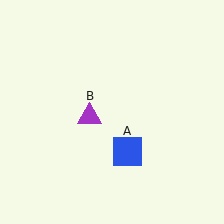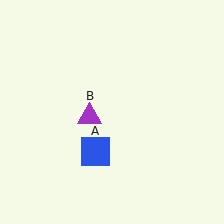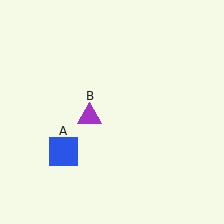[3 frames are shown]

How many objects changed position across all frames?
1 object changed position: blue square (object A).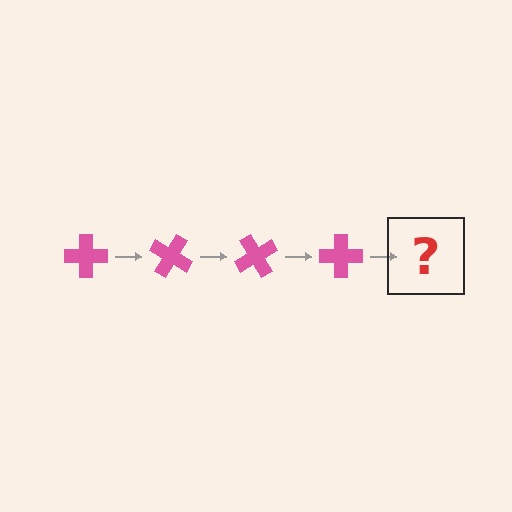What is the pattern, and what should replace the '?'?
The pattern is that the cross rotates 30 degrees each step. The '?' should be a pink cross rotated 120 degrees.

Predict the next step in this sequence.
The next step is a pink cross rotated 120 degrees.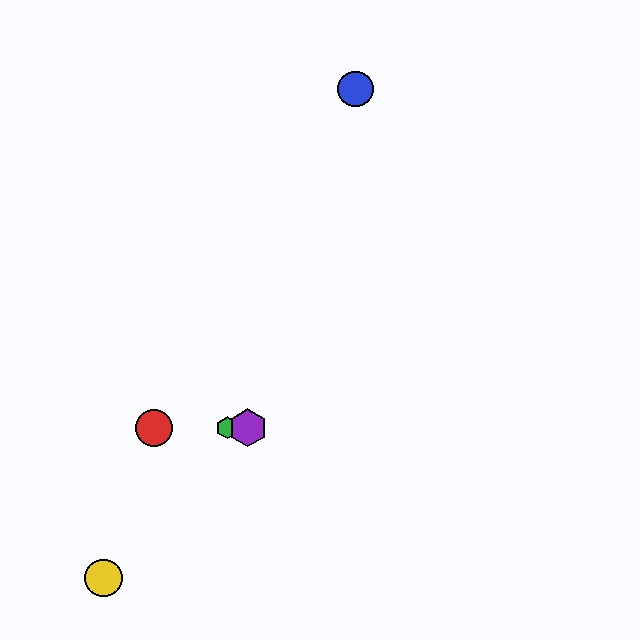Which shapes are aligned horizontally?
The red circle, the green hexagon, the purple hexagon are aligned horizontally.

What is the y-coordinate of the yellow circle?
The yellow circle is at y≈578.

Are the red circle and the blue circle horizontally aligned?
No, the red circle is at y≈428 and the blue circle is at y≈89.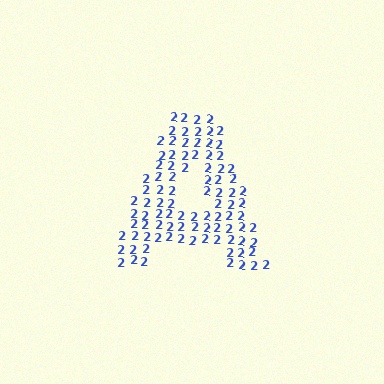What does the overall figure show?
The overall figure shows the letter A.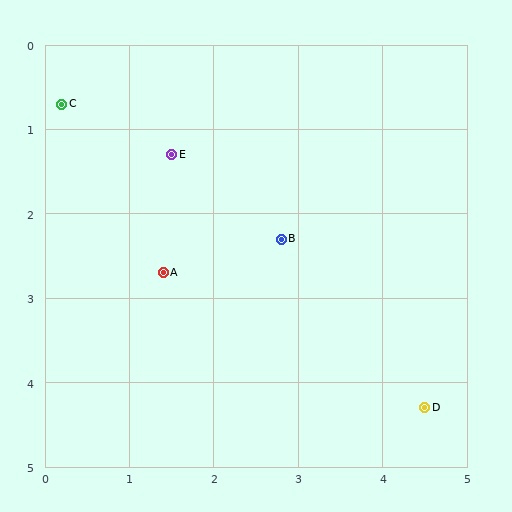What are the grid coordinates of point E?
Point E is at approximately (1.5, 1.3).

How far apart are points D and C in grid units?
Points D and C are about 5.6 grid units apart.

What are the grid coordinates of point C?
Point C is at approximately (0.2, 0.7).